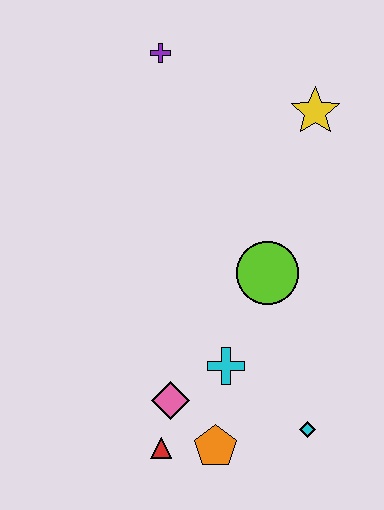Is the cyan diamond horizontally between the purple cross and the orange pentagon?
No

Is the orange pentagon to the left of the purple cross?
No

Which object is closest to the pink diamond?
The red triangle is closest to the pink diamond.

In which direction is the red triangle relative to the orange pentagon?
The red triangle is to the left of the orange pentagon.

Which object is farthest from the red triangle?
The purple cross is farthest from the red triangle.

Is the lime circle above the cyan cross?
Yes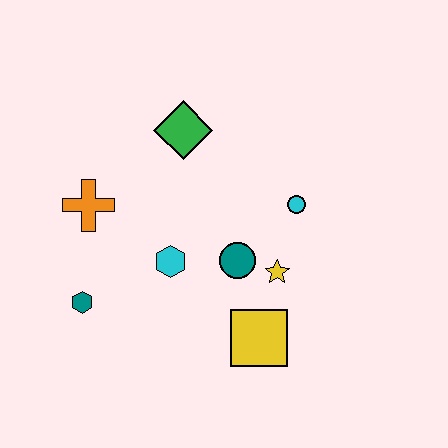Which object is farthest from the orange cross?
The yellow square is farthest from the orange cross.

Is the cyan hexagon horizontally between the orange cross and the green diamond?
Yes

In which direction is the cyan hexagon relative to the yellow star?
The cyan hexagon is to the left of the yellow star.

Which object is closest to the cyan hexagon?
The teal circle is closest to the cyan hexagon.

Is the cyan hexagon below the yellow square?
No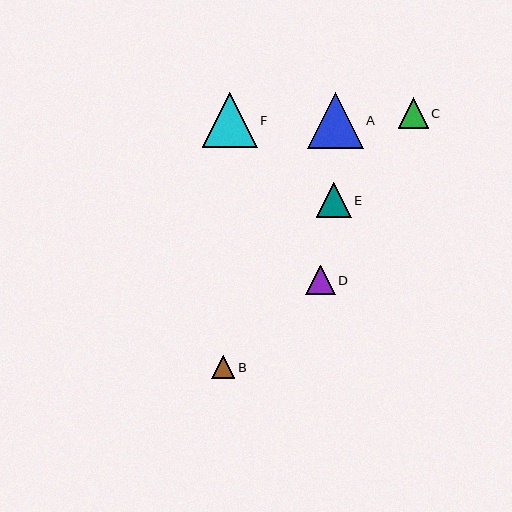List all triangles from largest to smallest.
From largest to smallest: A, F, E, C, D, B.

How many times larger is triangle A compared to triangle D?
Triangle A is approximately 1.9 times the size of triangle D.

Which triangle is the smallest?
Triangle B is the smallest with a size of approximately 23 pixels.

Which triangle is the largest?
Triangle A is the largest with a size of approximately 56 pixels.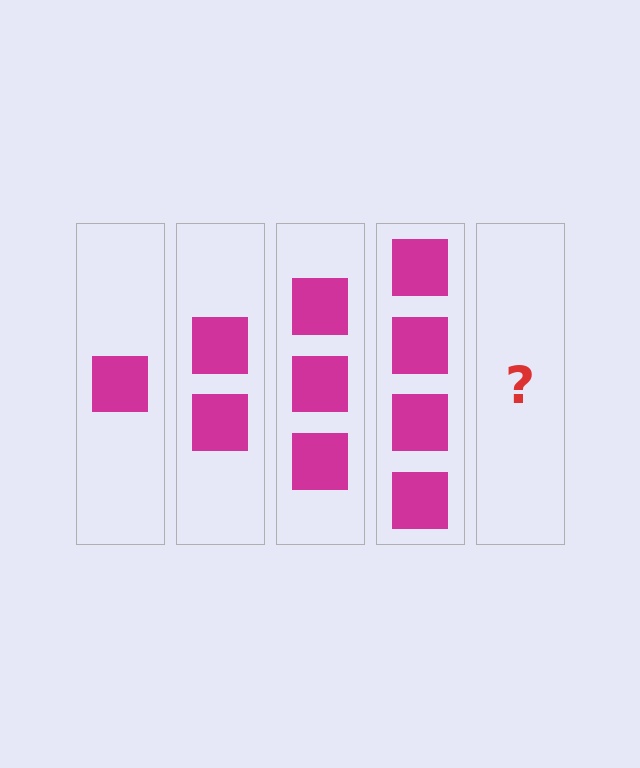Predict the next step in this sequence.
The next step is 5 squares.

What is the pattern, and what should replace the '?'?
The pattern is that each step adds one more square. The '?' should be 5 squares.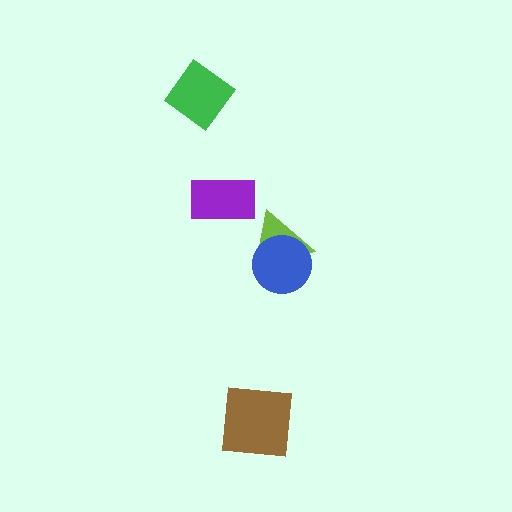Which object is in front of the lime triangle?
The blue circle is in front of the lime triangle.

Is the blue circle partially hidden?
No, no other shape covers it.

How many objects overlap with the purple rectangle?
0 objects overlap with the purple rectangle.